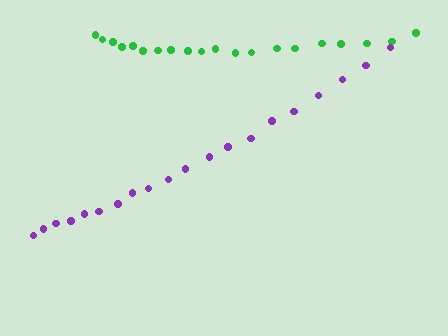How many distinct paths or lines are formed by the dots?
There are 2 distinct paths.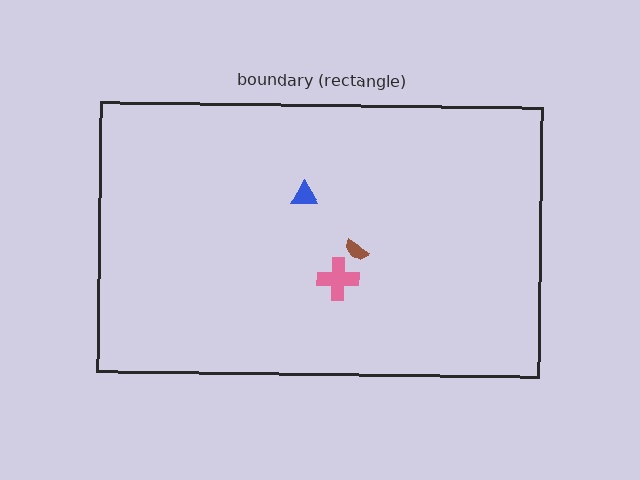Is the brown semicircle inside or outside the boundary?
Inside.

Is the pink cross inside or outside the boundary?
Inside.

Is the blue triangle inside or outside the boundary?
Inside.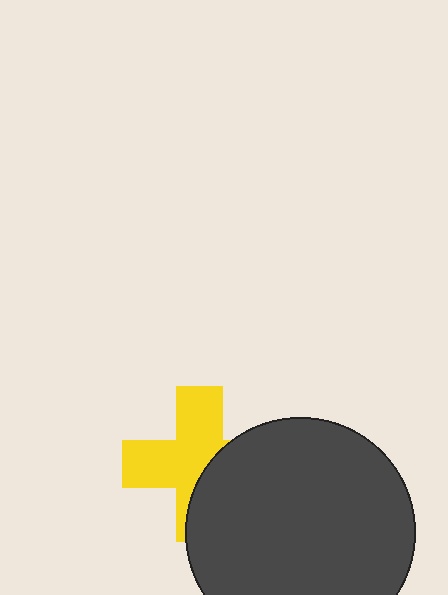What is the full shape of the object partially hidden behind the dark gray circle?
The partially hidden object is a yellow cross.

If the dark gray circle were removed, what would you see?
You would see the complete yellow cross.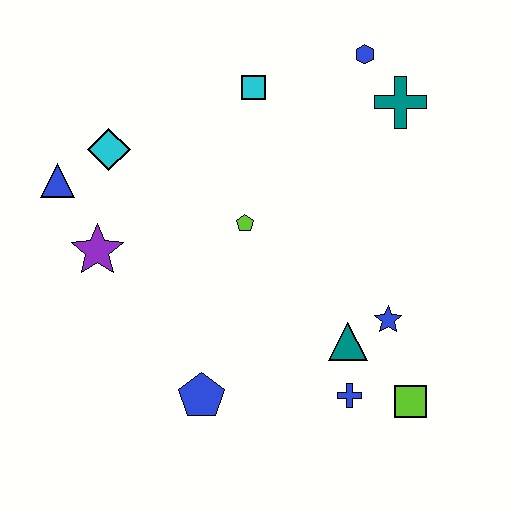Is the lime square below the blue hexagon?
Yes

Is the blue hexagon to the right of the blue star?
No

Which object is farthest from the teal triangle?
The blue triangle is farthest from the teal triangle.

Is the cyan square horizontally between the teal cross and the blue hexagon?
No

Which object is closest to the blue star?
The teal triangle is closest to the blue star.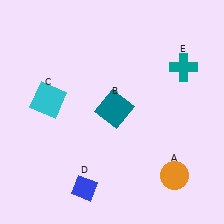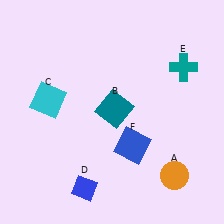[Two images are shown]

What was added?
A blue square (F) was added in Image 2.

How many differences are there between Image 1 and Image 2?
There is 1 difference between the two images.